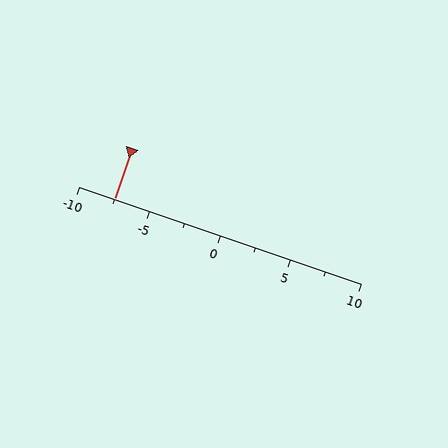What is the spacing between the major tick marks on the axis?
The major ticks are spaced 5 apart.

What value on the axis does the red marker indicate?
The marker indicates approximately -7.5.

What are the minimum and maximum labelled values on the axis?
The axis runs from -10 to 10.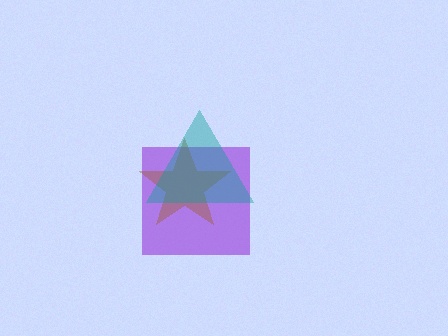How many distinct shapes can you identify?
There are 3 distinct shapes: a purple square, a brown star, a teal triangle.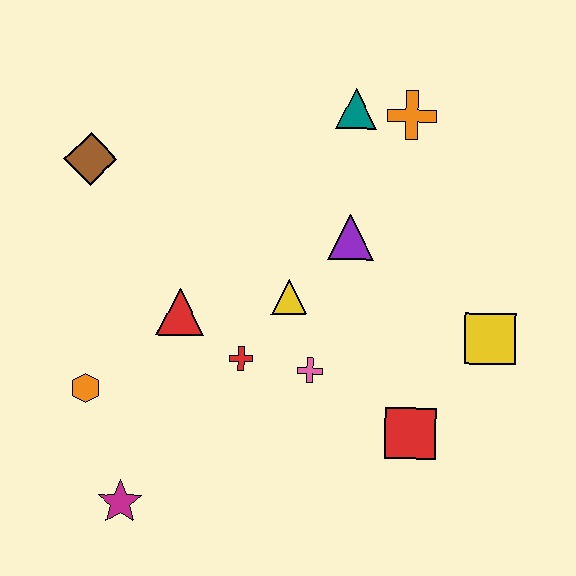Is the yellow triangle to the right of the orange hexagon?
Yes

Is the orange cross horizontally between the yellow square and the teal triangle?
Yes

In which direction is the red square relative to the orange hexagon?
The red square is to the right of the orange hexagon.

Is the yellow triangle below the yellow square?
No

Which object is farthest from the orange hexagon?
The orange cross is farthest from the orange hexagon.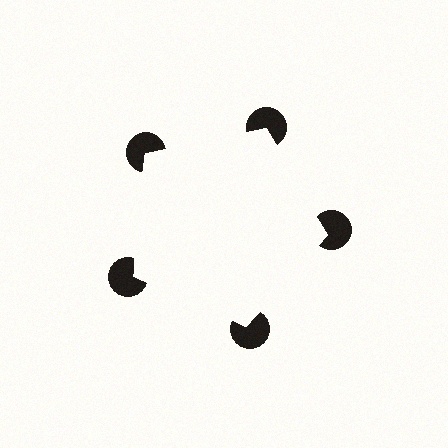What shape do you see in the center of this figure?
An illusory pentagon — its edges are inferred from the aligned wedge cuts in the pac-man discs, not physically drawn.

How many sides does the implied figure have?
5 sides.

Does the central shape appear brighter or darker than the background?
It typically appears slightly brighter than the background, even though no actual brightness change is drawn.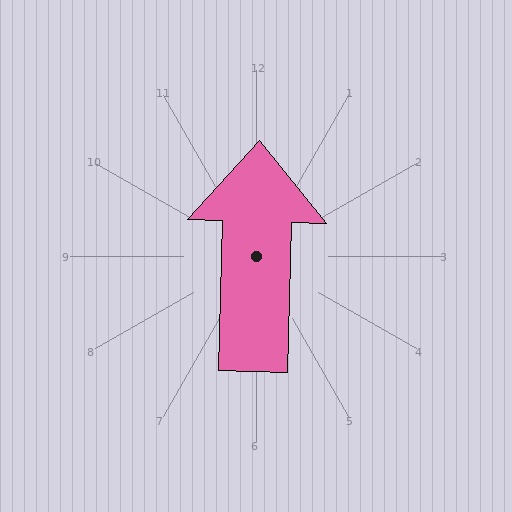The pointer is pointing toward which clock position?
Roughly 12 o'clock.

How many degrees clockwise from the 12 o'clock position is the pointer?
Approximately 2 degrees.